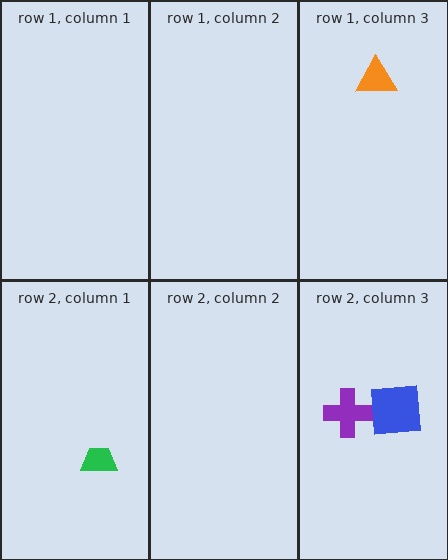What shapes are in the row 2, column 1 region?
The green trapezoid.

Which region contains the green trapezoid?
The row 2, column 1 region.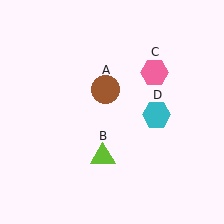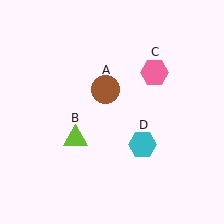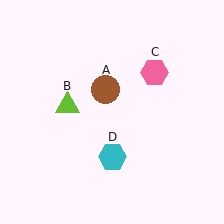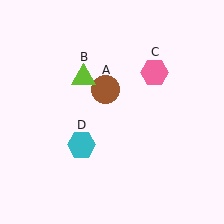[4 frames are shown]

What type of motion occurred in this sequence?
The lime triangle (object B), cyan hexagon (object D) rotated clockwise around the center of the scene.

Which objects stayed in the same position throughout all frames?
Brown circle (object A) and pink hexagon (object C) remained stationary.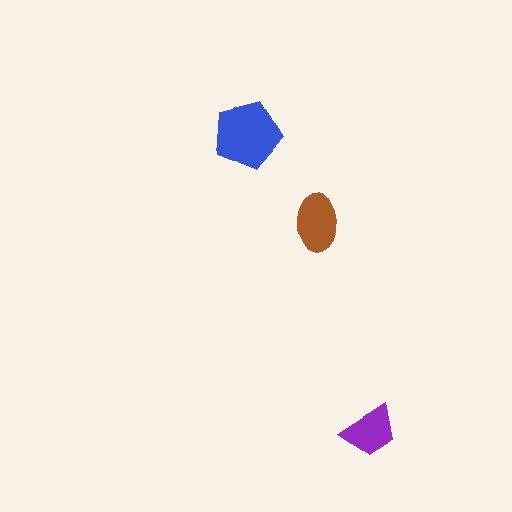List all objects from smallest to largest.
The purple trapezoid, the brown ellipse, the blue pentagon.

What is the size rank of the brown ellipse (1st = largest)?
2nd.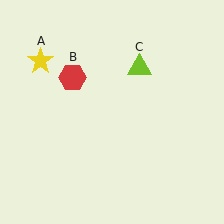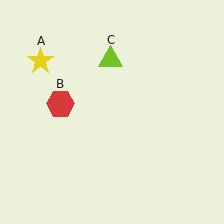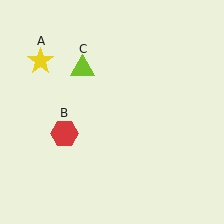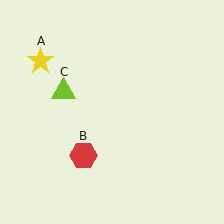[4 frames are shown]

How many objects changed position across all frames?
2 objects changed position: red hexagon (object B), lime triangle (object C).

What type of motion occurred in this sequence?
The red hexagon (object B), lime triangle (object C) rotated counterclockwise around the center of the scene.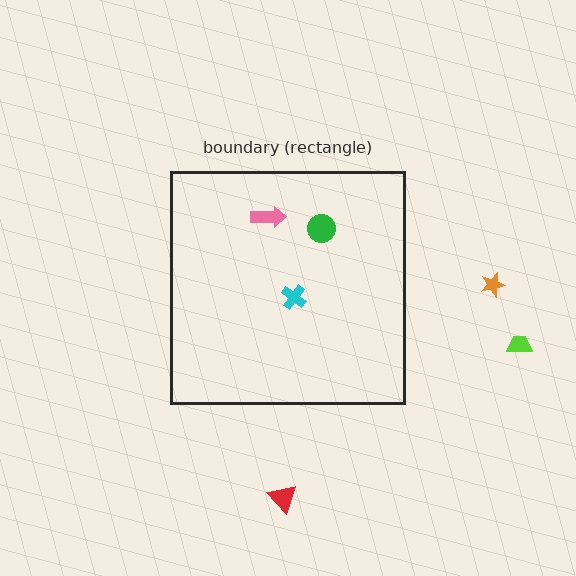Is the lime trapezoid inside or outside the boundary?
Outside.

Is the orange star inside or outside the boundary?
Outside.